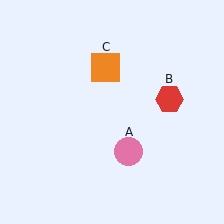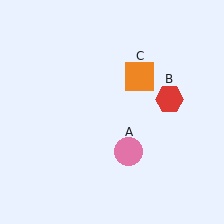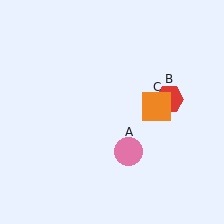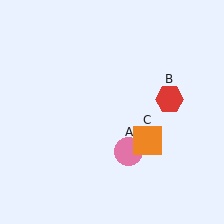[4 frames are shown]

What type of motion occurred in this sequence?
The orange square (object C) rotated clockwise around the center of the scene.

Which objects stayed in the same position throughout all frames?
Pink circle (object A) and red hexagon (object B) remained stationary.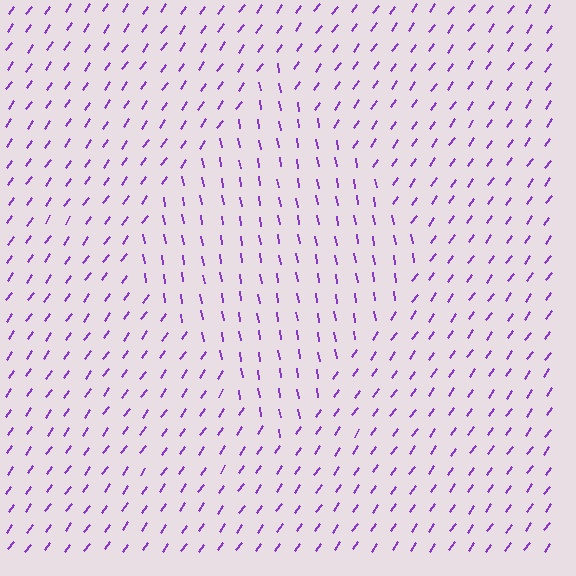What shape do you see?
I see a diamond.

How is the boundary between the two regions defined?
The boundary is defined purely by a change in line orientation (approximately 45 degrees difference). All lines are the same color and thickness.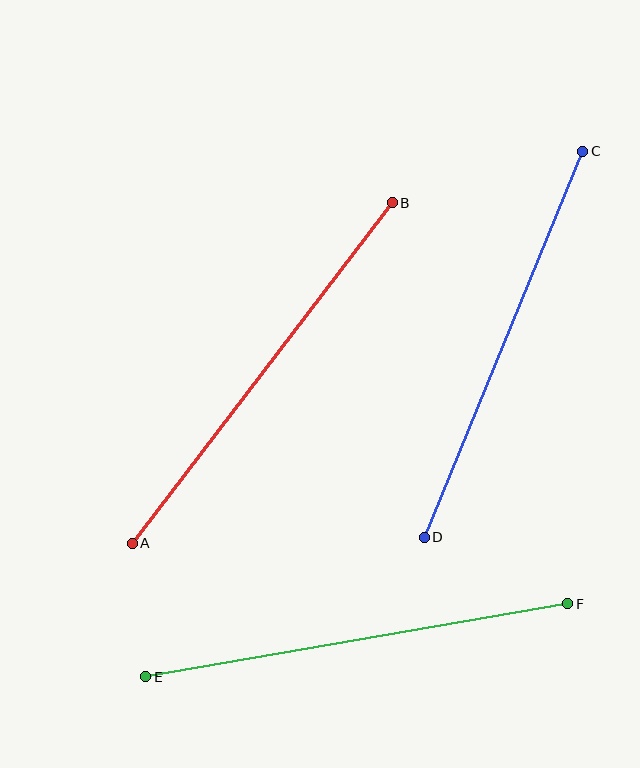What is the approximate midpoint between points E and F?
The midpoint is at approximately (357, 640) pixels.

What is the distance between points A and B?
The distance is approximately 428 pixels.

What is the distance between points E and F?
The distance is approximately 428 pixels.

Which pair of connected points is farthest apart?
Points A and B are farthest apart.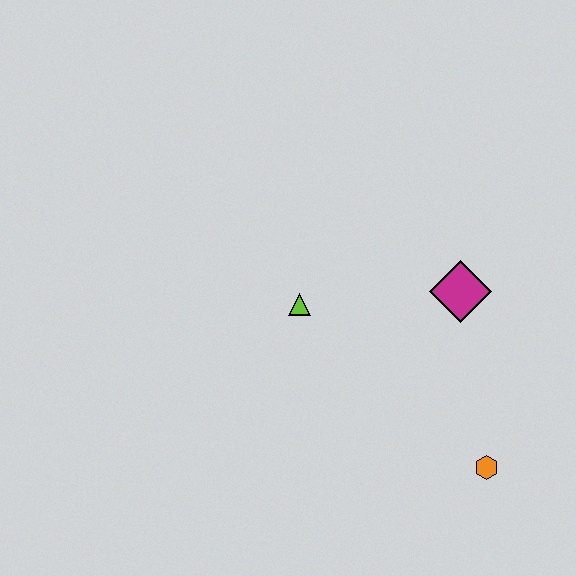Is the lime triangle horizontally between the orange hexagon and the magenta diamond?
No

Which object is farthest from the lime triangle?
The orange hexagon is farthest from the lime triangle.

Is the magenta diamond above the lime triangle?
Yes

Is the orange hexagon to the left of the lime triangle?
No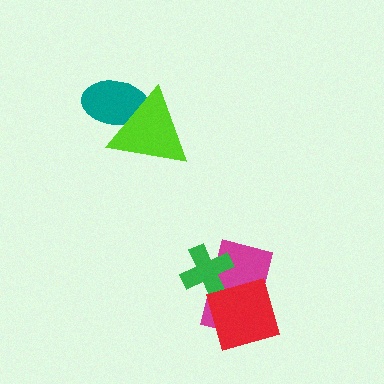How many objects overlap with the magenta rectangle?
2 objects overlap with the magenta rectangle.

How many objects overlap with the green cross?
1 object overlaps with the green cross.